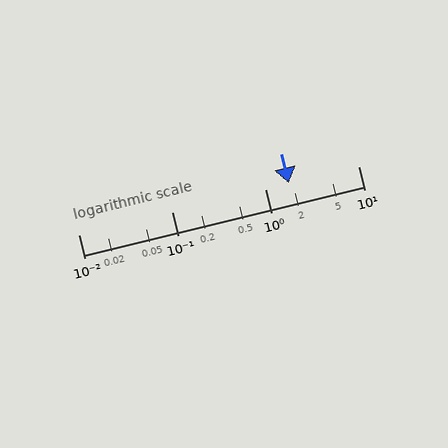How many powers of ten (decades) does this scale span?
The scale spans 3 decades, from 0.01 to 10.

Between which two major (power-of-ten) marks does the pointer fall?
The pointer is between 1 and 10.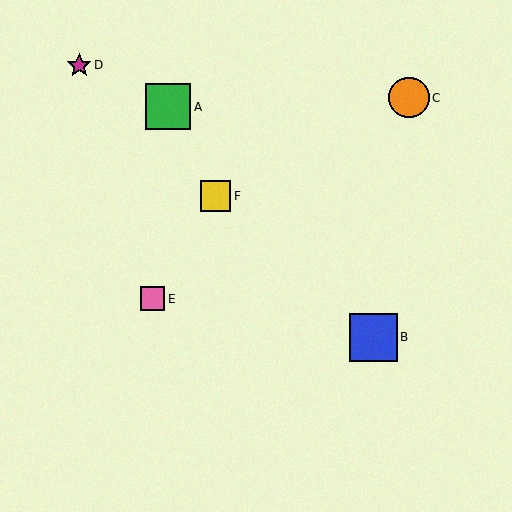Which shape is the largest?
The blue square (labeled B) is the largest.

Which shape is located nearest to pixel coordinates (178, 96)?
The green square (labeled A) at (168, 107) is nearest to that location.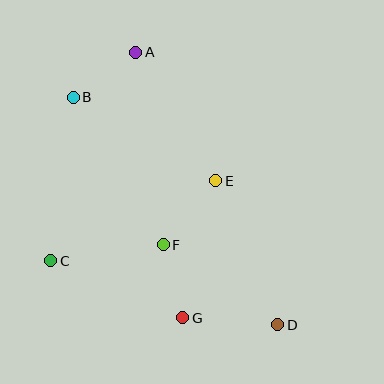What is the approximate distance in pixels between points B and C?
The distance between B and C is approximately 165 pixels.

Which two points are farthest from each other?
Points A and D are farthest from each other.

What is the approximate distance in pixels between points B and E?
The distance between B and E is approximately 165 pixels.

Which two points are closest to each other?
Points F and G are closest to each other.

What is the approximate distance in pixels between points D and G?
The distance between D and G is approximately 95 pixels.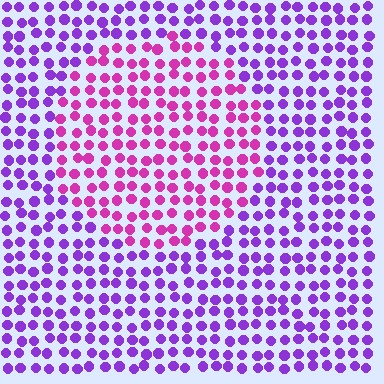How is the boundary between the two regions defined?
The boundary is defined purely by a slight shift in hue (about 40 degrees). Spacing, size, and orientation are identical on both sides.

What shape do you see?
I see a circle.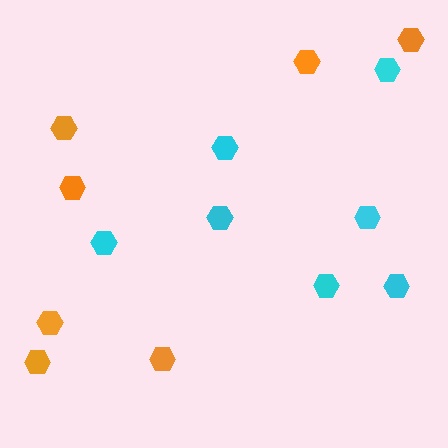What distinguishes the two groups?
There are 2 groups: one group of cyan hexagons (7) and one group of orange hexagons (7).